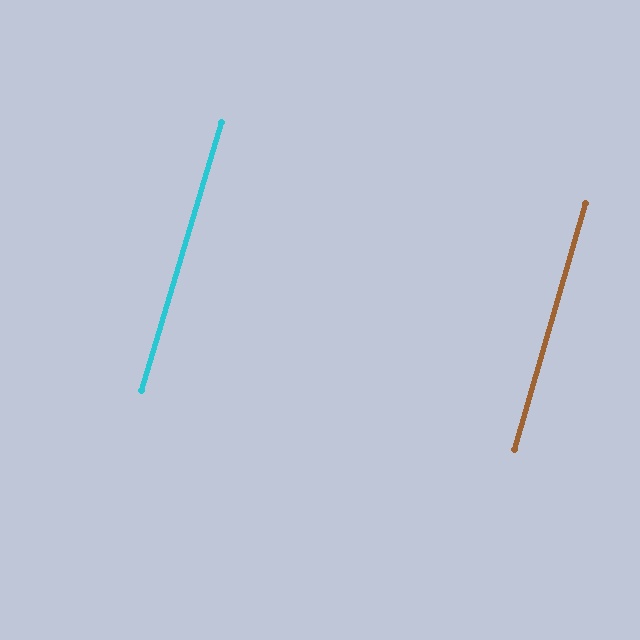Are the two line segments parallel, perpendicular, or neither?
Parallel — their directions differ by only 0.2°.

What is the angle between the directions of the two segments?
Approximately 0 degrees.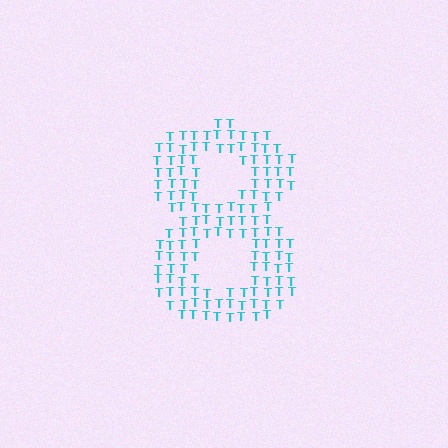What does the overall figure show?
The overall figure shows the digit 8.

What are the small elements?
The small elements are letter T's.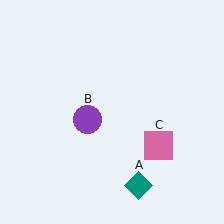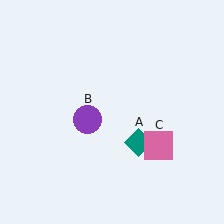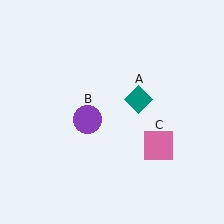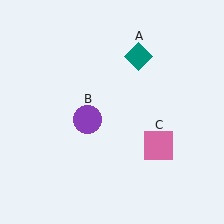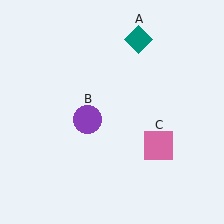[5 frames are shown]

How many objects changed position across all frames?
1 object changed position: teal diamond (object A).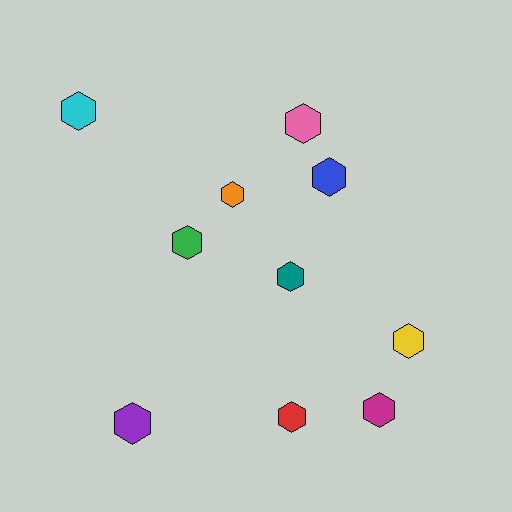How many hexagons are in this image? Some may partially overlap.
There are 10 hexagons.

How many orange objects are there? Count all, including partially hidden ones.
There is 1 orange object.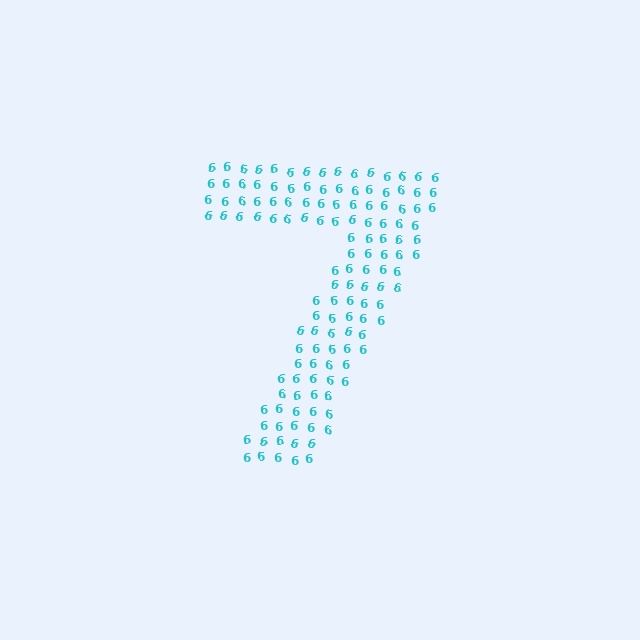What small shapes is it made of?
It is made of small digit 6's.